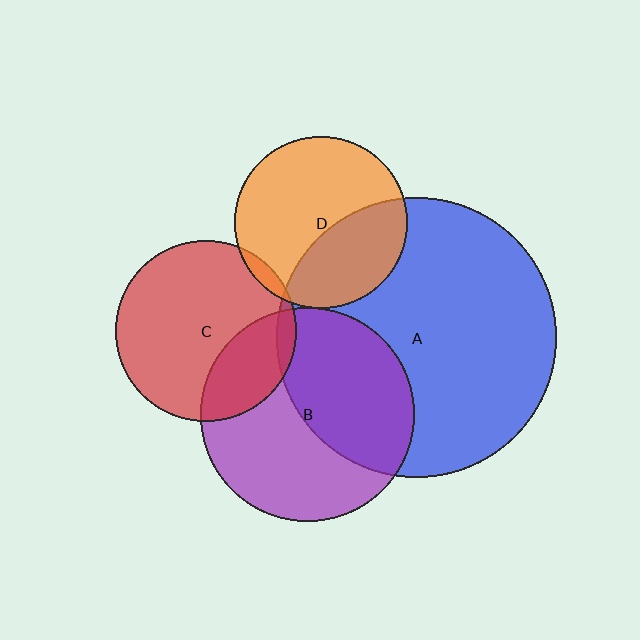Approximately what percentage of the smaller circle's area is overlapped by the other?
Approximately 5%.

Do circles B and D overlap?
Yes.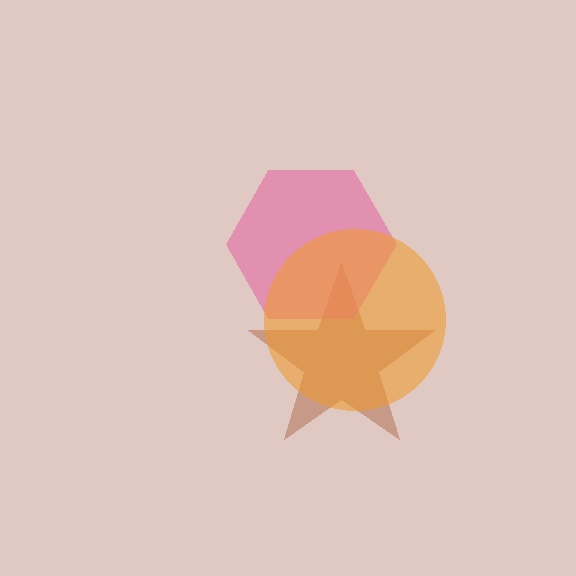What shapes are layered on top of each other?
The layered shapes are: a brown star, a pink hexagon, an orange circle.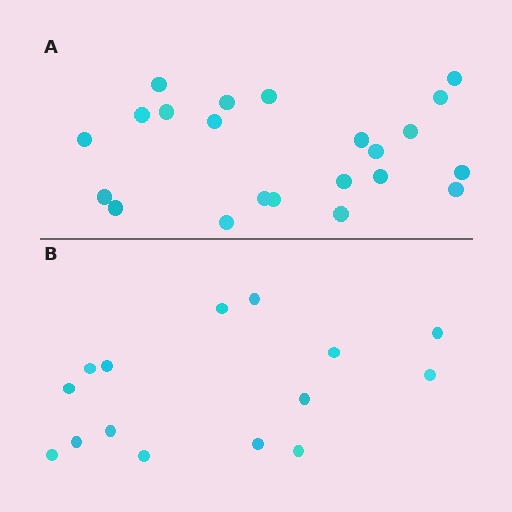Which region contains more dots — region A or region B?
Region A (the top region) has more dots.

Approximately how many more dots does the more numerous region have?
Region A has roughly 8 or so more dots than region B.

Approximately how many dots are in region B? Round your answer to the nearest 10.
About 20 dots. (The exact count is 15, which rounds to 20.)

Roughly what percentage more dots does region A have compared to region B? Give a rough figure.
About 45% more.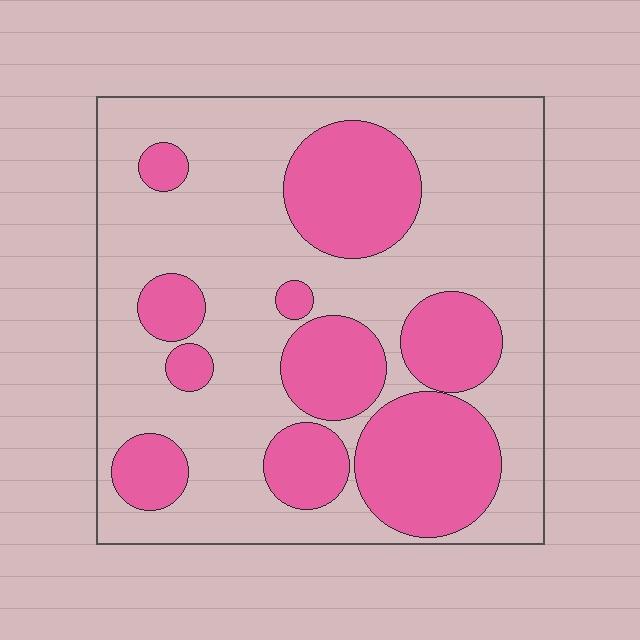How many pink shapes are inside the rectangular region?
10.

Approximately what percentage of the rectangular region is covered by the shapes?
Approximately 35%.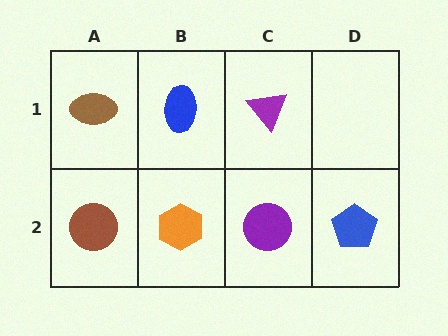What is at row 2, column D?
A blue pentagon.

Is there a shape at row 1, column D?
No, that cell is empty.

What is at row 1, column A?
A brown ellipse.